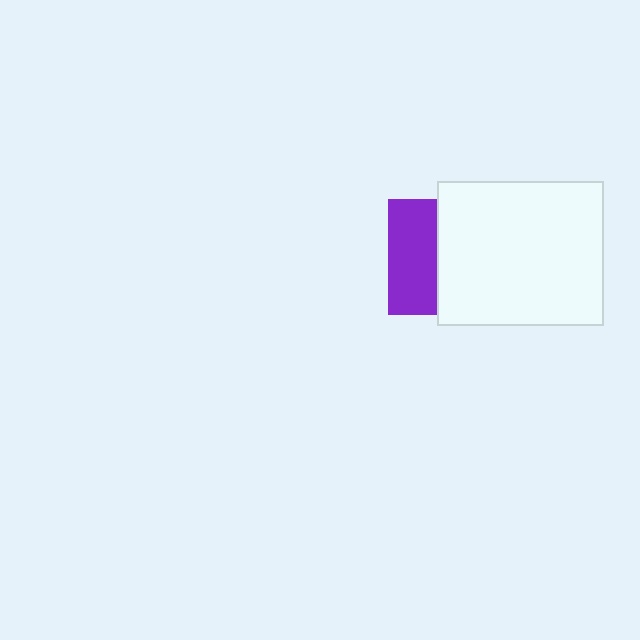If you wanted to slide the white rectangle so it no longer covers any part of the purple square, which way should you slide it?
Slide it right — that is the most direct way to separate the two shapes.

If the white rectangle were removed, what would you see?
You would see the complete purple square.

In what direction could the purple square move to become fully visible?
The purple square could move left. That would shift it out from behind the white rectangle entirely.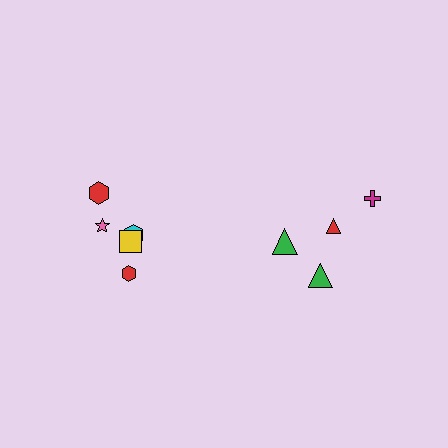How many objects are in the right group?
There are 4 objects.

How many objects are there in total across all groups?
There are 10 objects.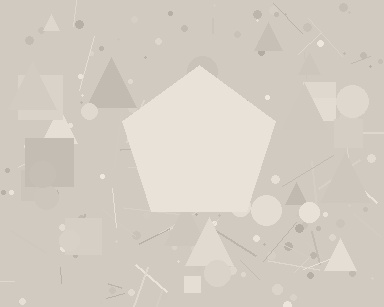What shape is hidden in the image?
A pentagon is hidden in the image.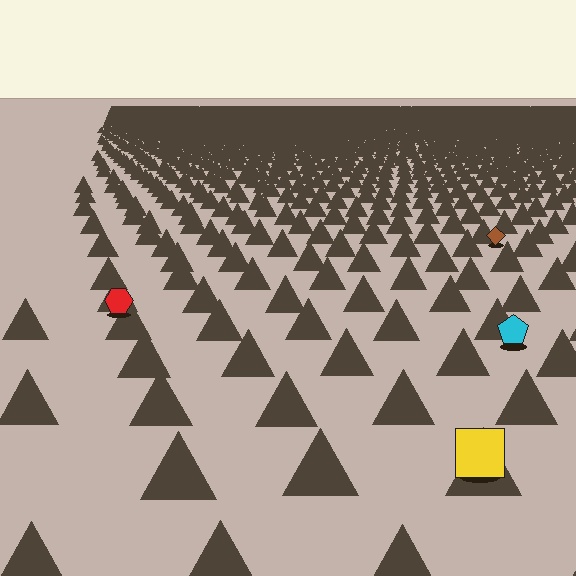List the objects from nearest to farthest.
From nearest to farthest: the yellow square, the cyan pentagon, the red hexagon, the brown diamond.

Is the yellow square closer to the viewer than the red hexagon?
Yes. The yellow square is closer — you can tell from the texture gradient: the ground texture is coarser near it.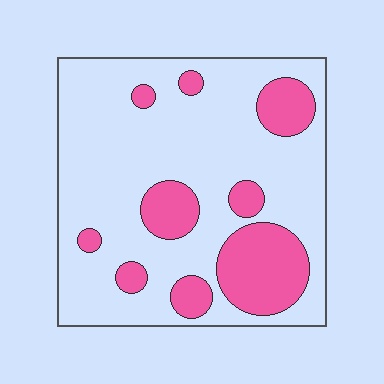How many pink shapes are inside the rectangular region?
9.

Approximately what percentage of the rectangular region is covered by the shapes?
Approximately 25%.